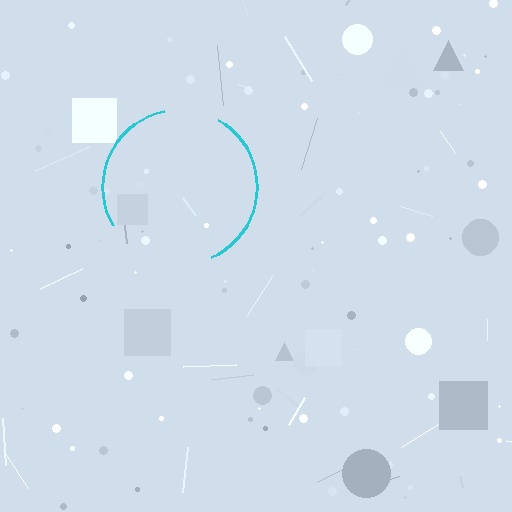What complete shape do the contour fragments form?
The contour fragments form a circle.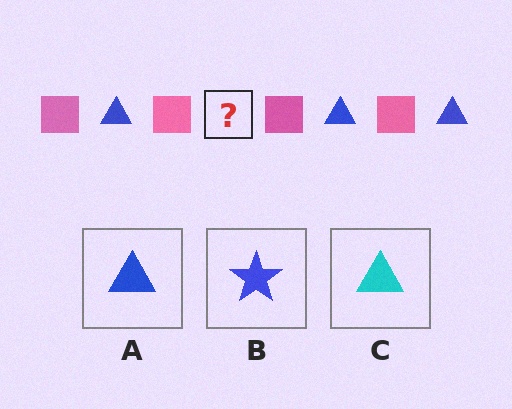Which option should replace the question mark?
Option A.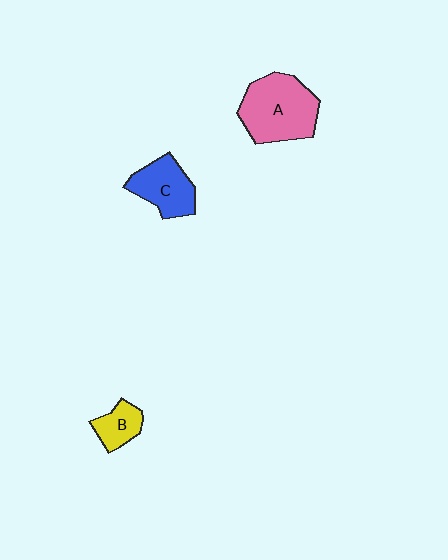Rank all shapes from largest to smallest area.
From largest to smallest: A (pink), C (blue), B (yellow).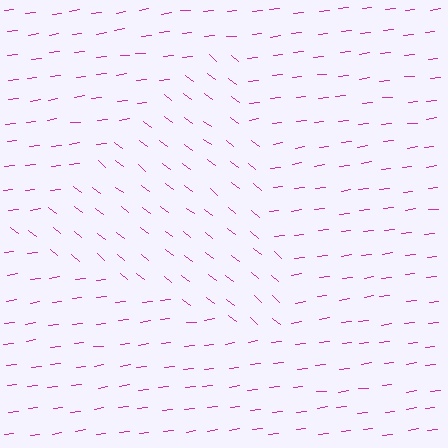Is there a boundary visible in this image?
Yes, there is a texture boundary formed by a change in line orientation.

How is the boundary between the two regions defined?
The boundary is defined purely by a change in line orientation (approximately 45 degrees difference). All lines are the same color and thickness.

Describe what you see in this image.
The image is filled with small magenta line segments. A triangle region in the image has lines oriented differently from the surrounding lines, creating a visible texture boundary.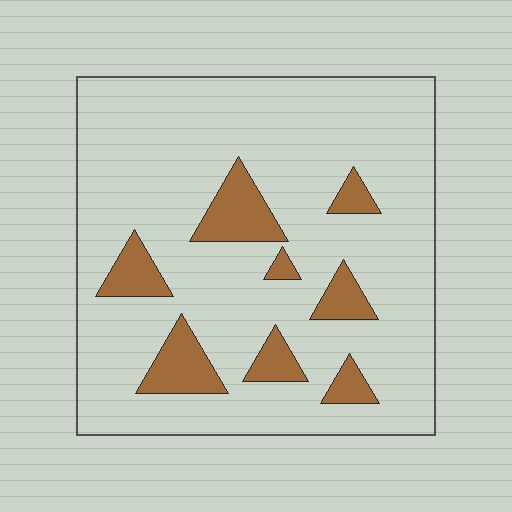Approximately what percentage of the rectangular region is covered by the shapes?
Approximately 15%.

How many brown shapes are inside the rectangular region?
8.